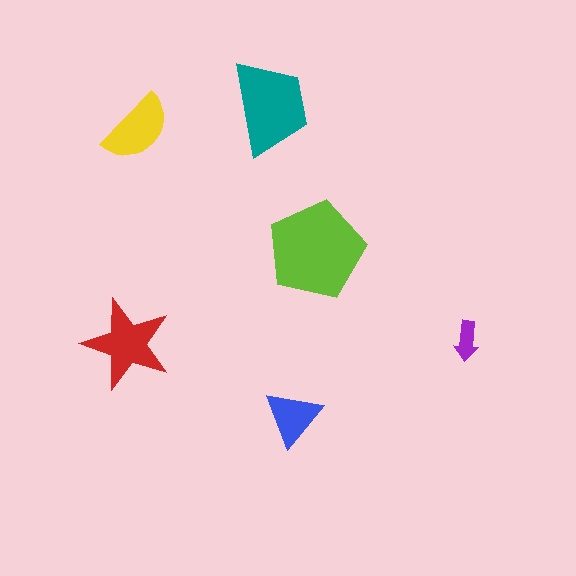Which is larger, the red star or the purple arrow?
The red star.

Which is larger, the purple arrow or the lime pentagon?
The lime pentagon.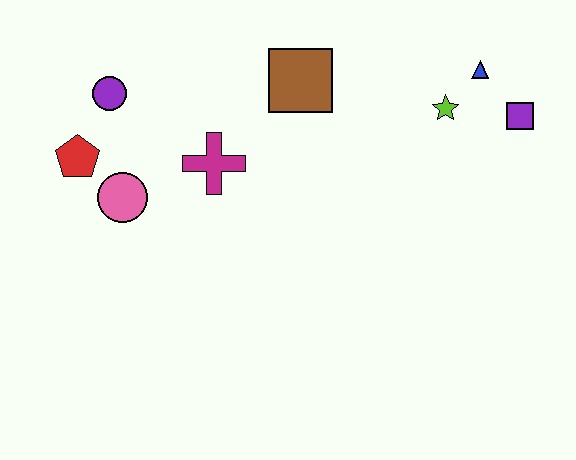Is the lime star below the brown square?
Yes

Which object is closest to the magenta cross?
The pink circle is closest to the magenta cross.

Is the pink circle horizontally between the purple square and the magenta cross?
No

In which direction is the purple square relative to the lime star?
The purple square is to the right of the lime star.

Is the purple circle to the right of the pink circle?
No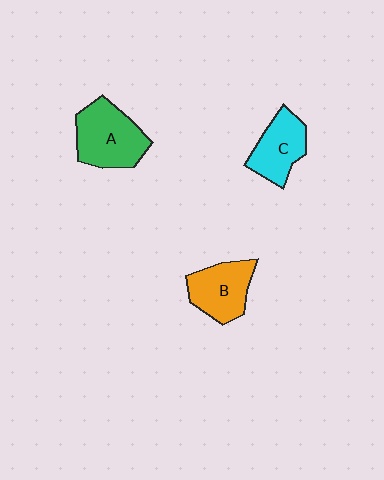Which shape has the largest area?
Shape A (green).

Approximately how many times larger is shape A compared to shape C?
Approximately 1.3 times.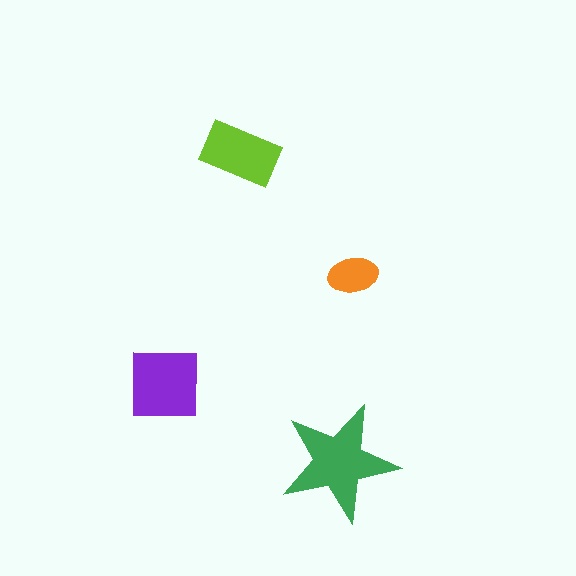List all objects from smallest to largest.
The orange ellipse, the lime rectangle, the purple square, the green star.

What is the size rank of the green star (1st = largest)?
1st.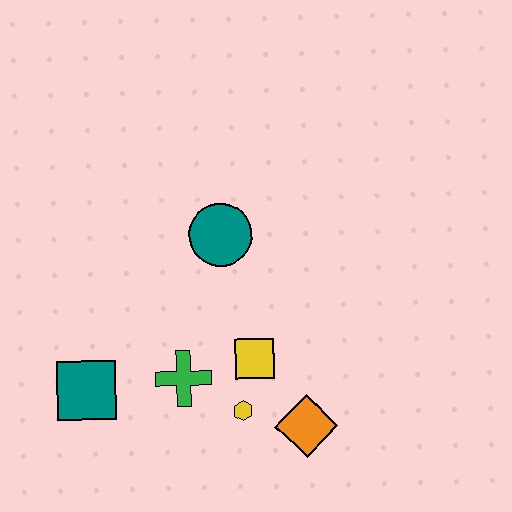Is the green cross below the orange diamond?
No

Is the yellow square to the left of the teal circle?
No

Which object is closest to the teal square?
The green cross is closest to the teal square.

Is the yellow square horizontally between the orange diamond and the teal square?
Yes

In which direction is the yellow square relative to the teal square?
The yellow square is to the right of the teal square.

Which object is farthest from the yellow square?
The teal square is farthest from the yellow square.